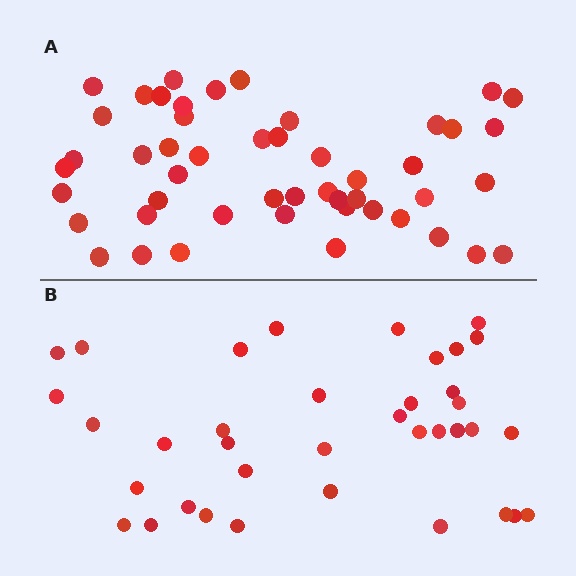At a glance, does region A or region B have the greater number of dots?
Region A (the top region) has more dots.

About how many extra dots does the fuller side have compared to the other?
Region A has roughly 12 or so more dots than region B.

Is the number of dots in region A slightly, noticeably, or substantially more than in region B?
Region A has noticeably more, but not dramatically so. The ratio is roughly 1.3 to 1.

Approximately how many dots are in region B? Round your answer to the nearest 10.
About 40 dots. (The exact count is 37, which rounds to 40.)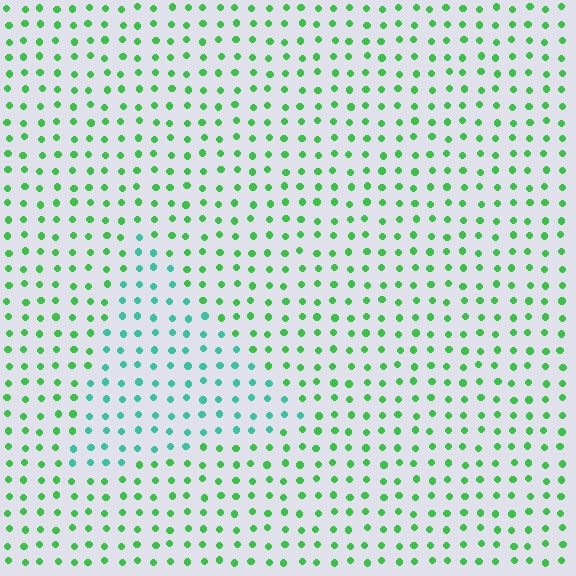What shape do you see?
I see a triangle.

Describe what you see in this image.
The image is filled with small green elements in a uniform arrangement. A triangle-shaped region is visible where the elements are tinted to a slightly different hue, forming a subtle color boundary.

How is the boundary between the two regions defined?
The boundary is defined purely by a slight shift in hue (about 39 degrees). Spacing, size, and orientation are identical on both sides.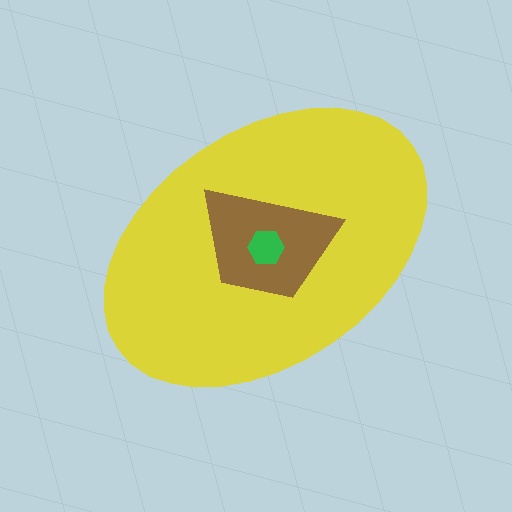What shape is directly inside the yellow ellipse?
The brown trapezoid.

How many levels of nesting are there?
3.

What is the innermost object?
The green hexagon.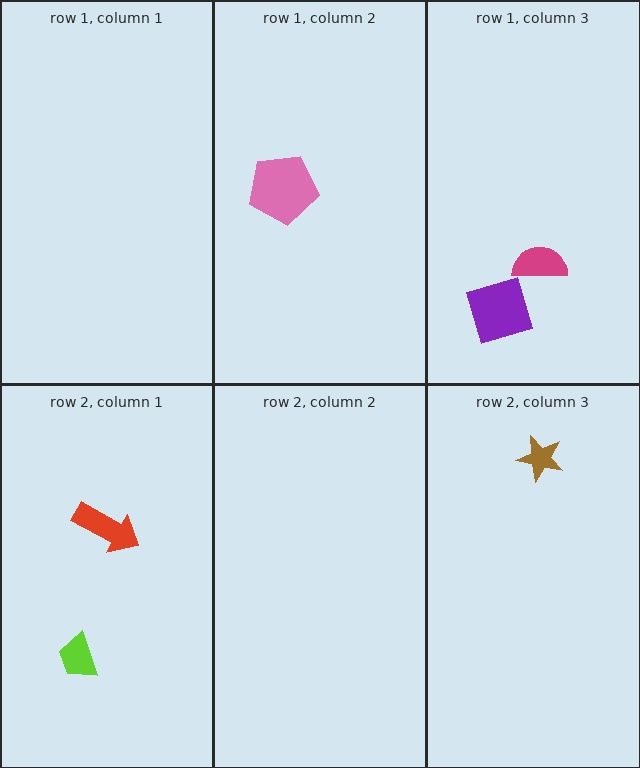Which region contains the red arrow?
The row 2, column 1 region.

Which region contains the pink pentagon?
The row 1, column 2 region.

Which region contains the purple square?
The row 1, column 3 region.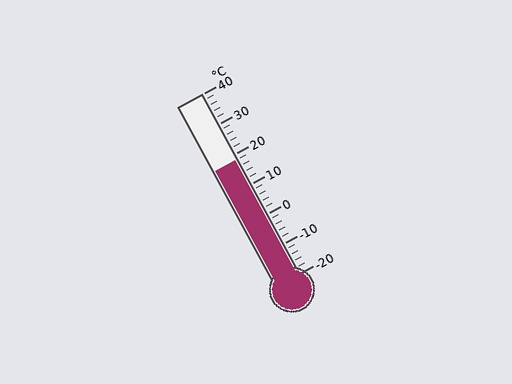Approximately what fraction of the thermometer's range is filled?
The thermometer is filled to approximately 65% of its range.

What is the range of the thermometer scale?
The thermometer scale ranges from -20°C to 40°C.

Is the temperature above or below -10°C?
The temperature is above -10°C.